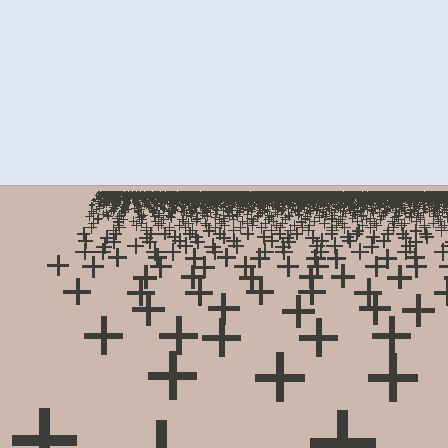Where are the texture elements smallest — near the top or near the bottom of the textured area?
Near the top.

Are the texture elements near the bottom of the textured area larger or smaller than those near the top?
Larger. Near the bottom, elements are closer to the viewer and appear at a bigger on-screen size.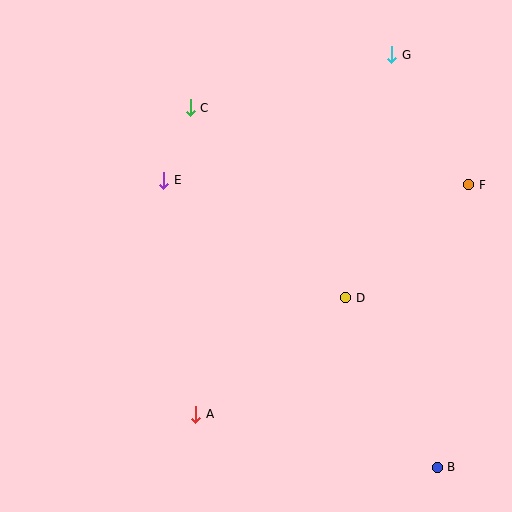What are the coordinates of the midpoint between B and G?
The midpoint between B and G is at (414, 261).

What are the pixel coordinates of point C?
Point C is at (190, 108).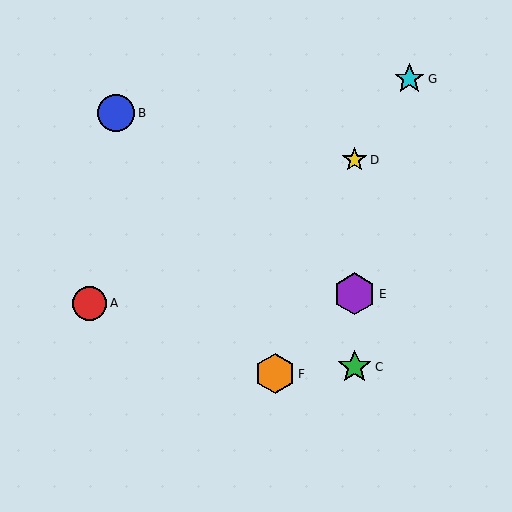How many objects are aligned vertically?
3 objects (C, D, E) are aligned vertically.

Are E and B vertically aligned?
No, E is at x≈355 and B is at x≈116.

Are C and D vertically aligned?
Yes, both are at x≈355.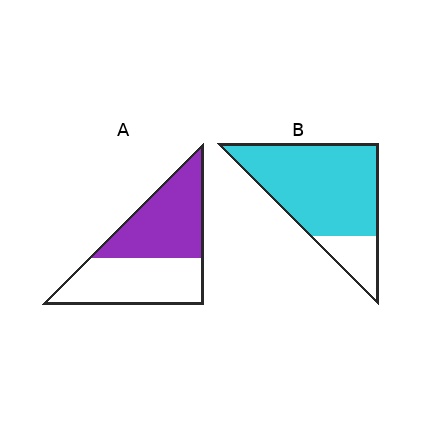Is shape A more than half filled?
Roughly half.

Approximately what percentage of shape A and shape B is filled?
A is approximately 50% and B is approximately 80%.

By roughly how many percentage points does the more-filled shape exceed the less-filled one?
By roughly 30 percentage points (B over A).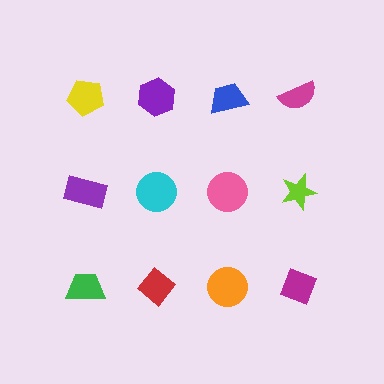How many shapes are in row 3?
4 shapes.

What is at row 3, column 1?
A green trapezoid.